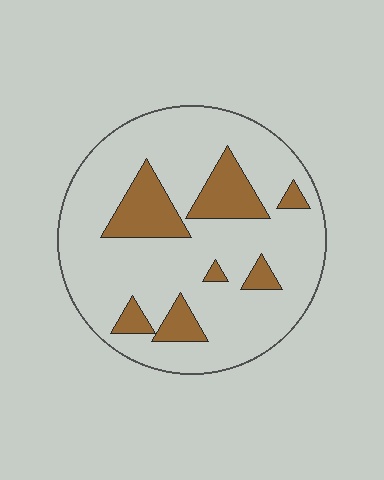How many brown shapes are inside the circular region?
7.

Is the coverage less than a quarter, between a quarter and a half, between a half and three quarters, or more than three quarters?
Less than a quarter.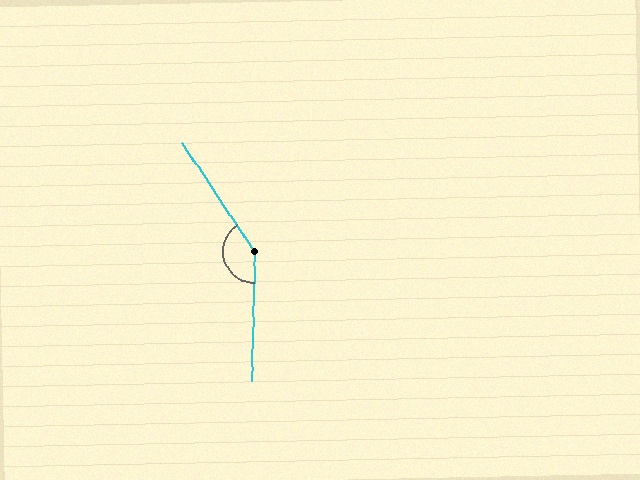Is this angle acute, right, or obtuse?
It is obtuse.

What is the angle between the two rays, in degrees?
Approximately 145 degrees.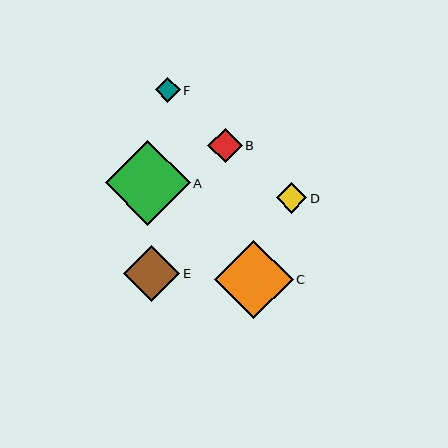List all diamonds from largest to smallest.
From largest to smallest: A, C, E, B, D, F.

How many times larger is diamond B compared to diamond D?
Diamond B is approximately 1.1 times the size of diamond D.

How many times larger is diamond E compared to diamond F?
Diamond E is approximately 2.2 times the size of diamond F.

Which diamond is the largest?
Diamond A is the largest with a size of approximately 85 pixels.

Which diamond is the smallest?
Diamond F is the smallest with a size of approximately 25 pixels.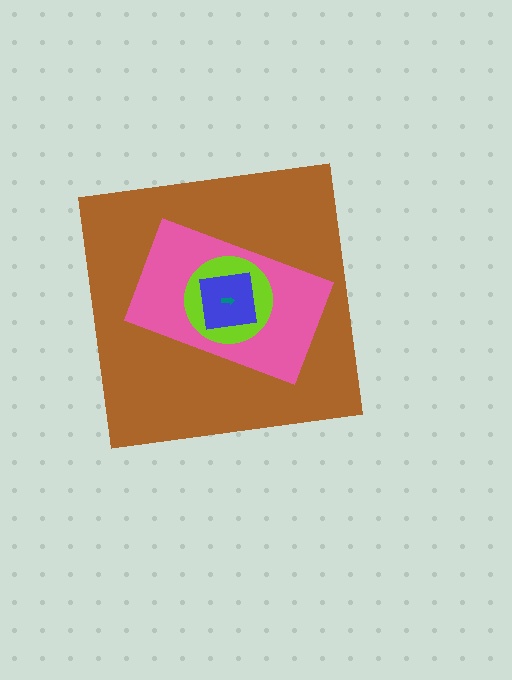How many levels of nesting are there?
5.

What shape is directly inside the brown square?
The pink rectangle.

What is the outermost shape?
The brown square.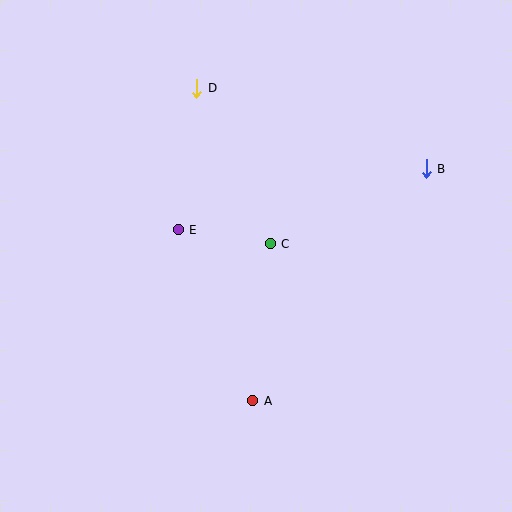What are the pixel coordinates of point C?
Point C is at (270, 244).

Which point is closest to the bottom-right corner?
Point A is closest to the bottom-right corner.